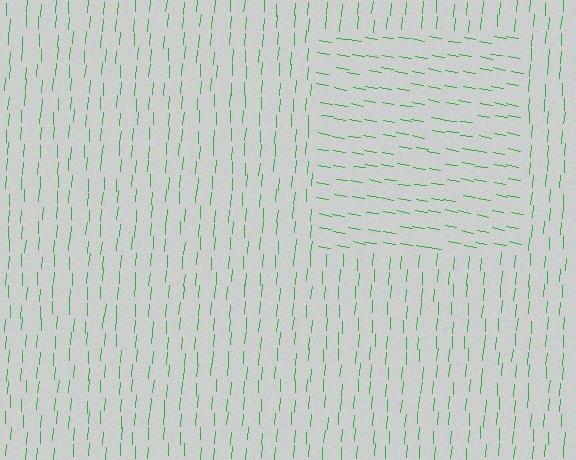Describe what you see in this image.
The image is filled with small green line segments. A rectangle region in the image has lines oriented differently from the surrounding lines, creating a visible texture boundary.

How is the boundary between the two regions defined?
The boundary is defined purely by a change in line orientation (approximately 84 degrees difference). All lines are the same color and thickness.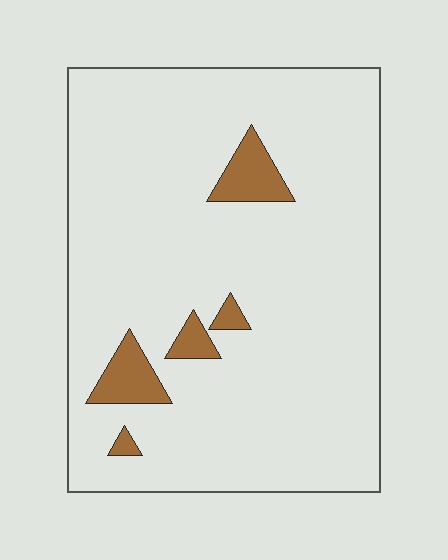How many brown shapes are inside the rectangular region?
5.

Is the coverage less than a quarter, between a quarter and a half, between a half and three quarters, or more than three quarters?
Less than a quarter.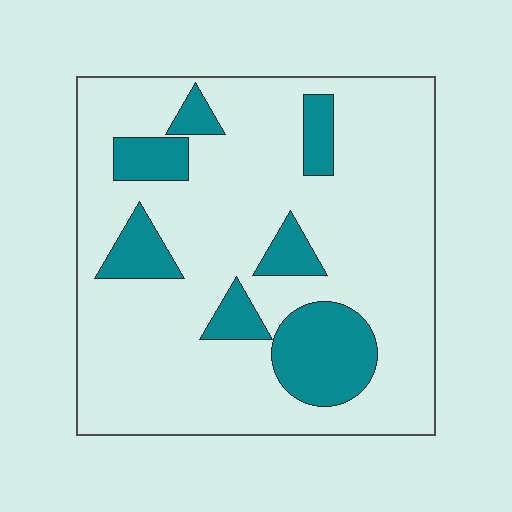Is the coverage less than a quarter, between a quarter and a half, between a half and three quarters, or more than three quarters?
Less than a quarter.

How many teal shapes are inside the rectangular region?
7.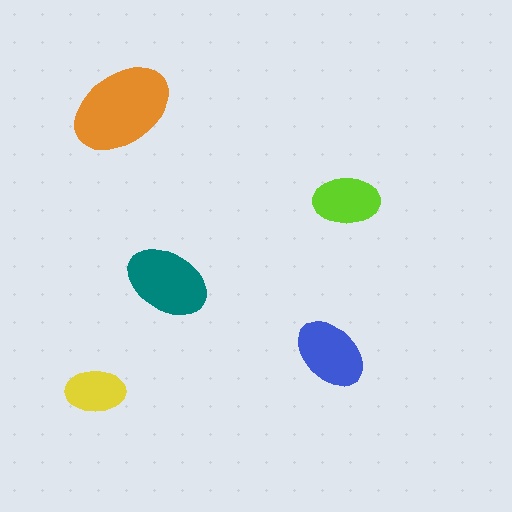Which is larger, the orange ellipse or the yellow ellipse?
The orange one.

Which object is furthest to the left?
The yellow ellipse is leftmost.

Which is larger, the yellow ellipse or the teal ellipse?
The teal one.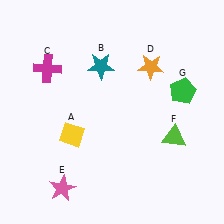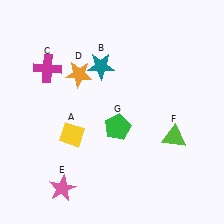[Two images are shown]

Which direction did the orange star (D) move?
The orange star (D) moved left.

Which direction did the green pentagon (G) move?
The green pentagon (G) moved left.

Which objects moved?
The objects that moved are: the orange star (D), the green pentagon (G).